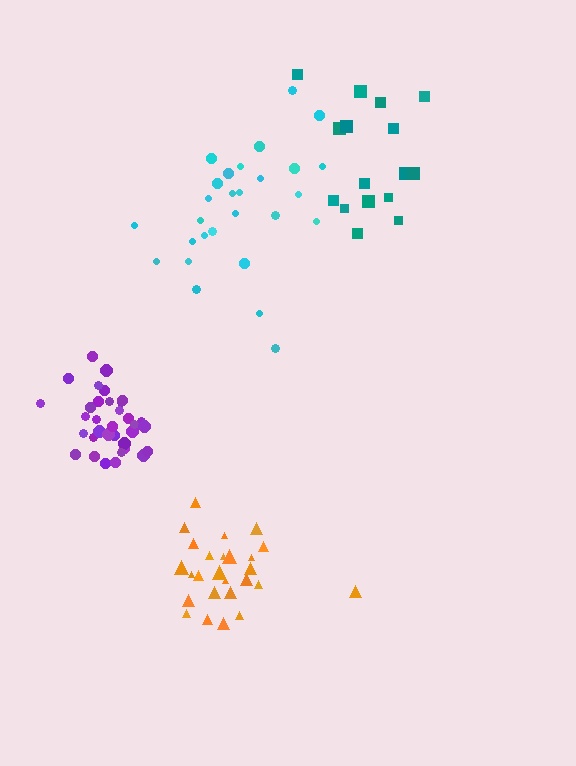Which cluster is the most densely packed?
Purple.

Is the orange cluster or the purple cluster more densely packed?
Purple.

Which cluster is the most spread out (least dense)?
Teal.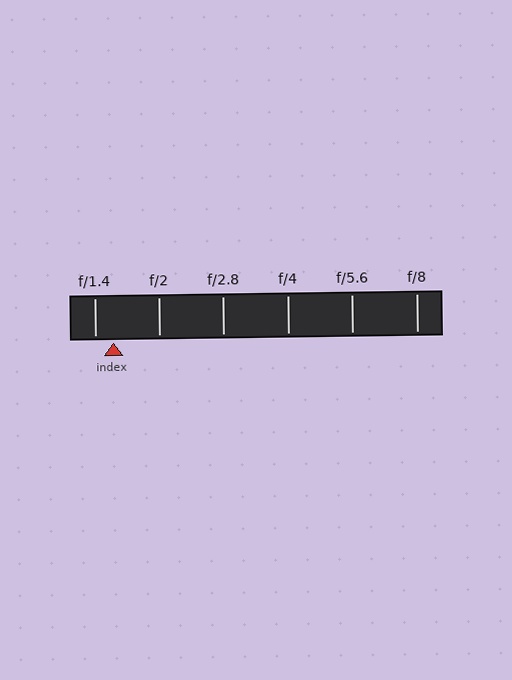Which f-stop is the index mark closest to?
The index mark is closest to f/1.4.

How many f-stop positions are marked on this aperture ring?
There are 6 f-stop positions marked.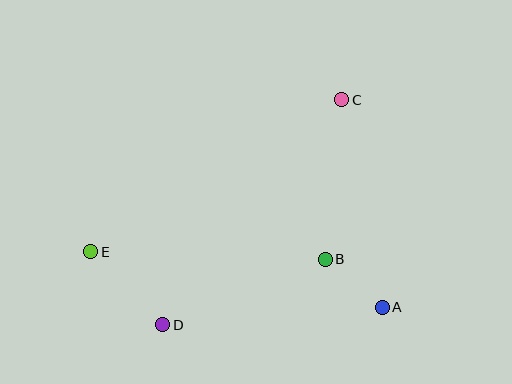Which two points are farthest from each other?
Points A and E are farthest from each other.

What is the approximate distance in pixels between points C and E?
The distance between C and E is approximately 294 pixels.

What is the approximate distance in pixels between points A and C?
The distance between A and C is approximately 211 pixels.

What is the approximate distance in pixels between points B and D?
The distance between B and D is approximately 175 pixels.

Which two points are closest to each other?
Points A and B are closest to each other.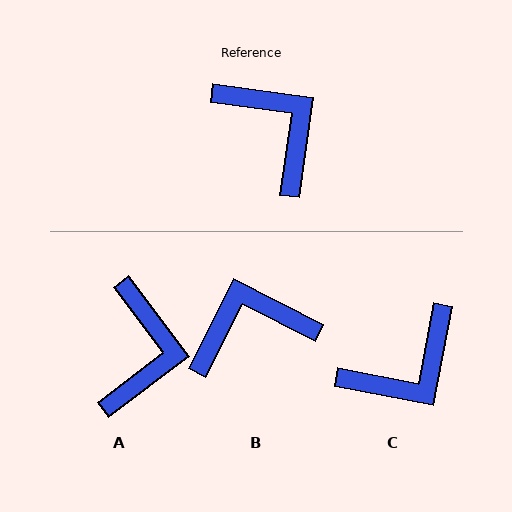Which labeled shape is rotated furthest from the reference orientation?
C, about 93 degrees away.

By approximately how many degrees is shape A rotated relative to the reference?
Approximately 45 degrees clockwise.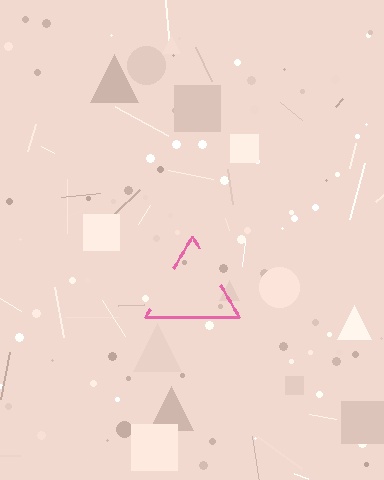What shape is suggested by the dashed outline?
The dashed outline suggests a triangle.